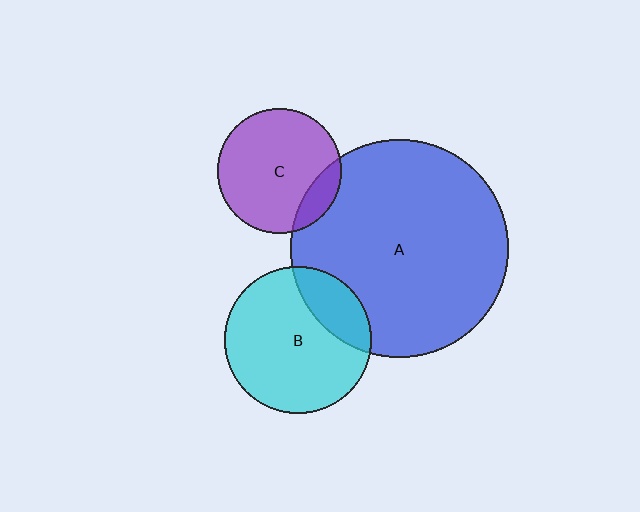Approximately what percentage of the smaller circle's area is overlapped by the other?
Approximately 15%.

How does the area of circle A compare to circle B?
Approximately 2.2 times.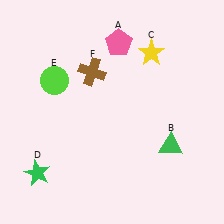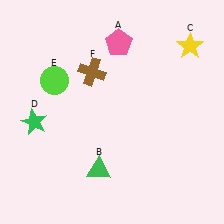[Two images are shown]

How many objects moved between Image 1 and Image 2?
3 objects moved between the two images.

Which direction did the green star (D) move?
The green star (D) moved up.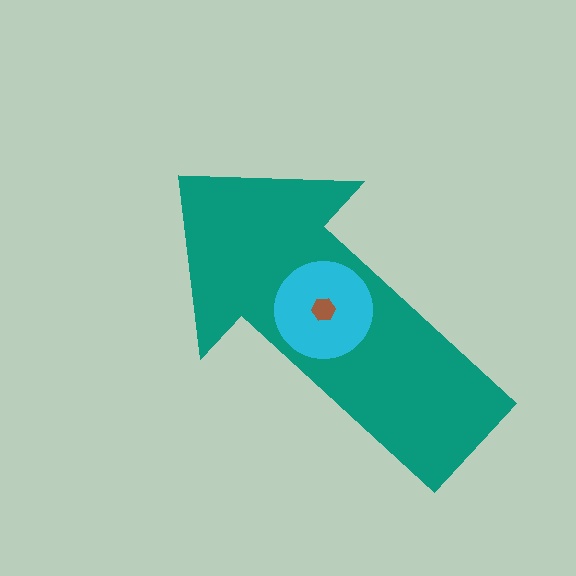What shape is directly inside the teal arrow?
The cyan circle.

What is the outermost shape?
The teal arrow.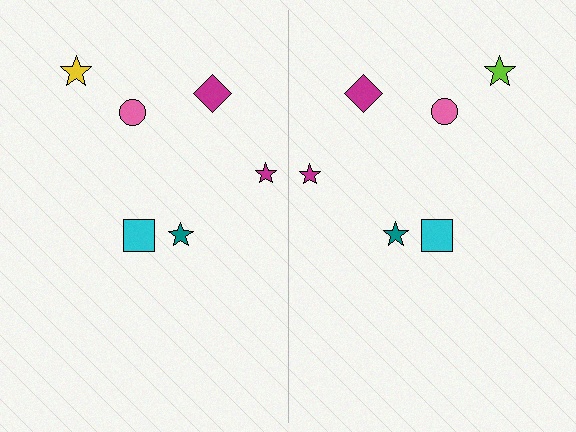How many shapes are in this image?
There are 12 shapes in this image.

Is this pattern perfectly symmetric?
No, the pattern is not perfectly symmetric. The lime star on the right side breaks the symmetry — its mirror counterpart is yellow.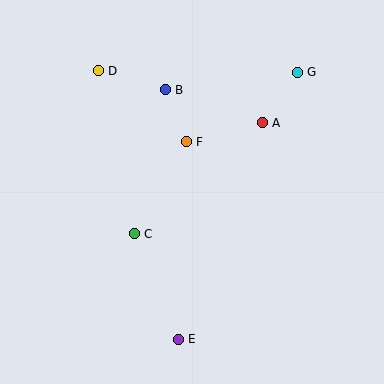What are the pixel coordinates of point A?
Point A is at (262, 123).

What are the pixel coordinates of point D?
Point D is at (98, 71).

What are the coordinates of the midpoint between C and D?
The midpoint between C and D is at (116, 152).